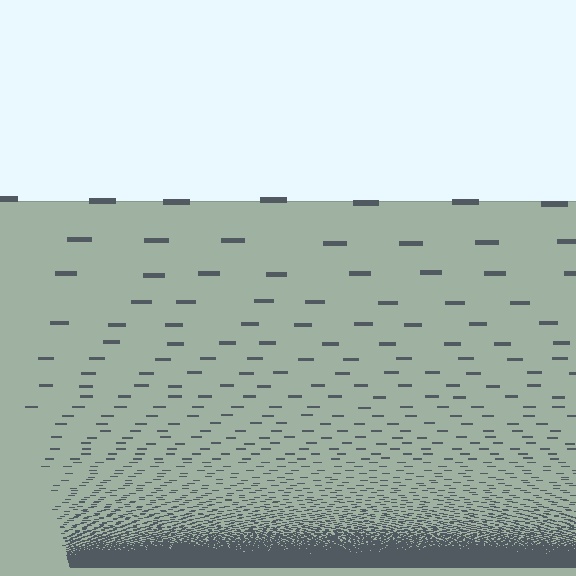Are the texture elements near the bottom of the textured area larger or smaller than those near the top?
Smaller. The gradient is inverted — elements near the bottom are smaller and denser.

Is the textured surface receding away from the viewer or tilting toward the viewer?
The surface appears to tilt toward the viewer. Texture elements get larger and sparser toward the top.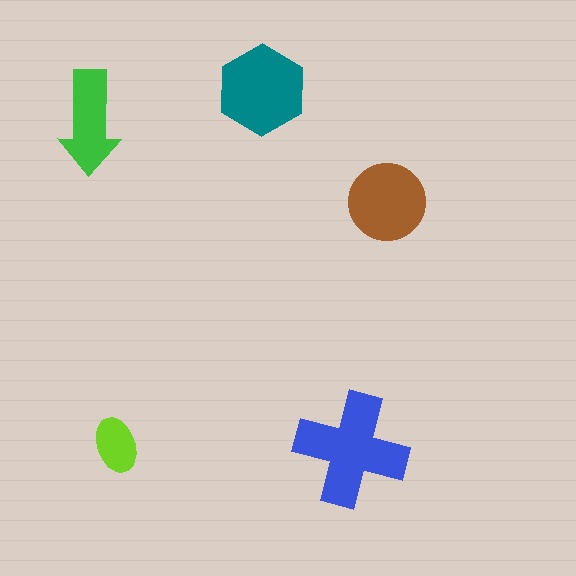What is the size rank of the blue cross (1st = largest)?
1st.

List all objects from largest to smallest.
The blue cross, the teal hexagon, the brown circle, the green arrow, the lime ellipse.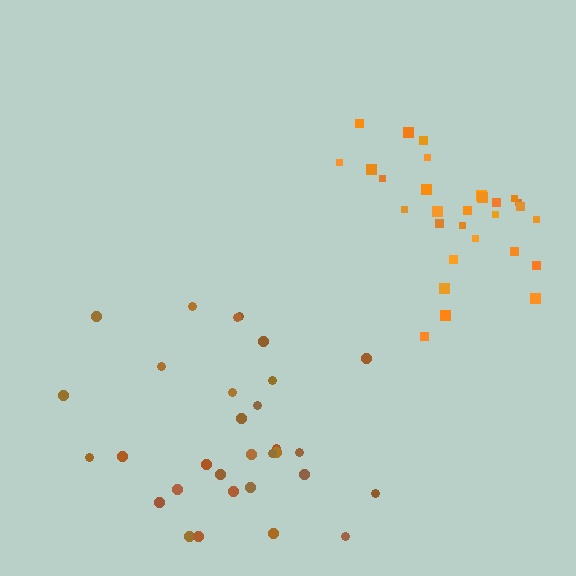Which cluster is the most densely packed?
Orange.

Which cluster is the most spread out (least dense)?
Brown.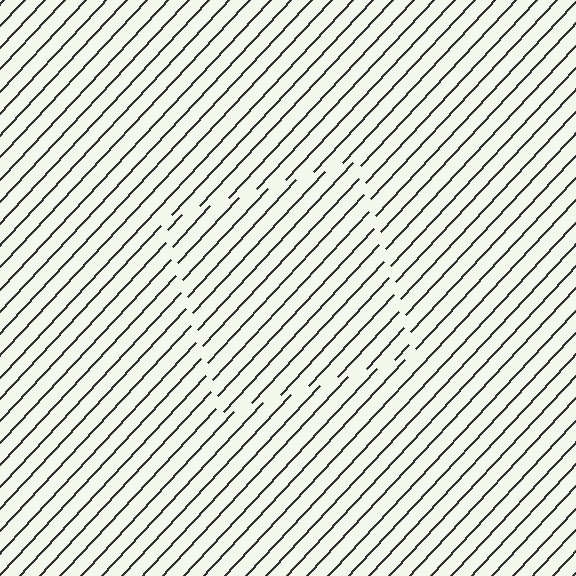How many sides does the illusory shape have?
4 sides — the line-ends trace a square.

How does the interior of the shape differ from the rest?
The interior of the shape contains the same grating, shifted by half a period — the contour is defined by the phase discontinuity where line-ends from the inner and outer gratings abut.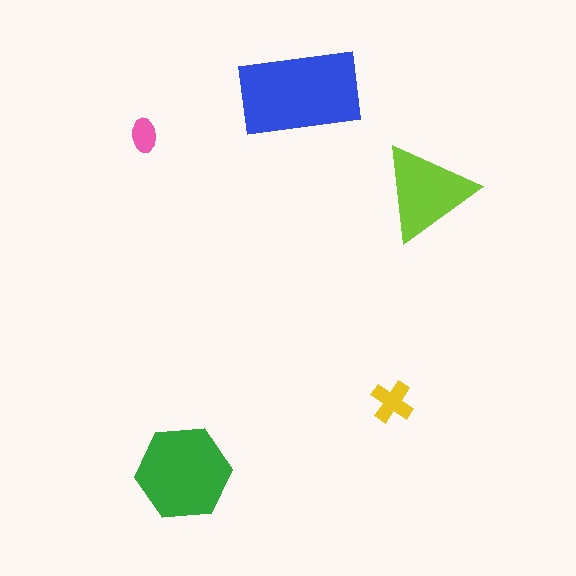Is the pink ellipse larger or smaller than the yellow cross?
Smaller.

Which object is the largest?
The blue rectangle.